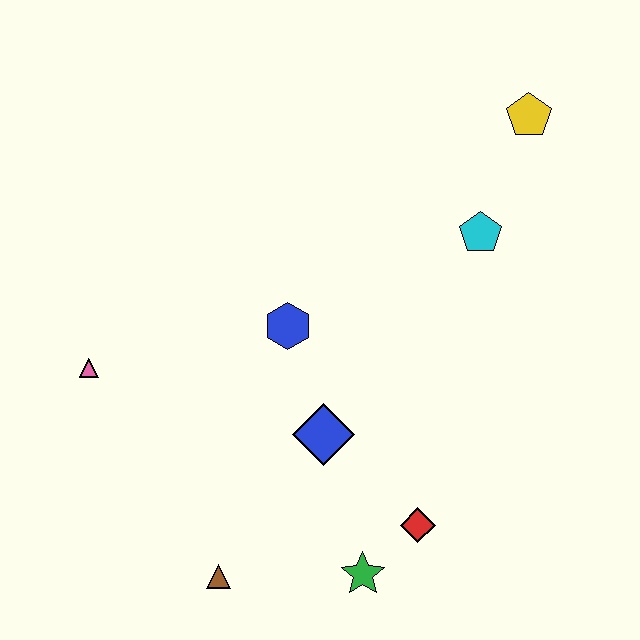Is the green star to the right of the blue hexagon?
Yes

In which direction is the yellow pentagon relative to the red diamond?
The yellow pentagon is above the red diamond.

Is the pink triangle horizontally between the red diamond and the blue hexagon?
No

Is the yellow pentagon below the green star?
No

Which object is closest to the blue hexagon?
The blue diamond is closest to the blue hexagon.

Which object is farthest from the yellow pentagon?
The brown triangle is farthest from the yellow pentagon.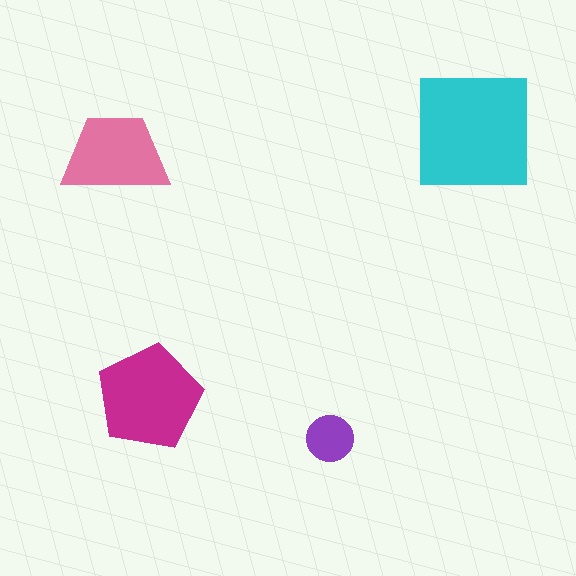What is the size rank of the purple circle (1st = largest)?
4th.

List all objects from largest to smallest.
The cyan square, the magenta pentagon, the pink trapezoid, the purple circle.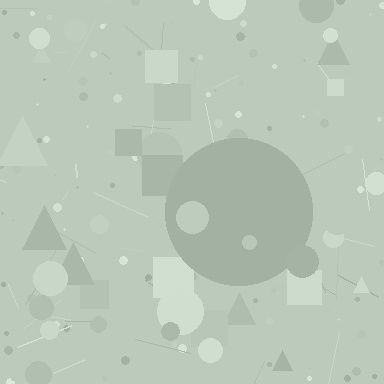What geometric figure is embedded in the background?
A circle is embedded in the background.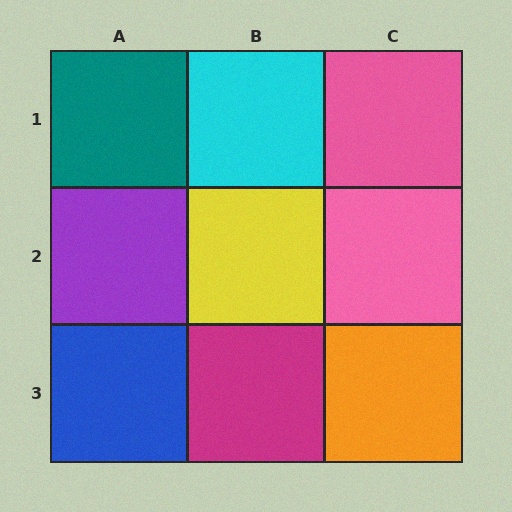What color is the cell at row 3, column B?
Magenta.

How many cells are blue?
1 cell is blue.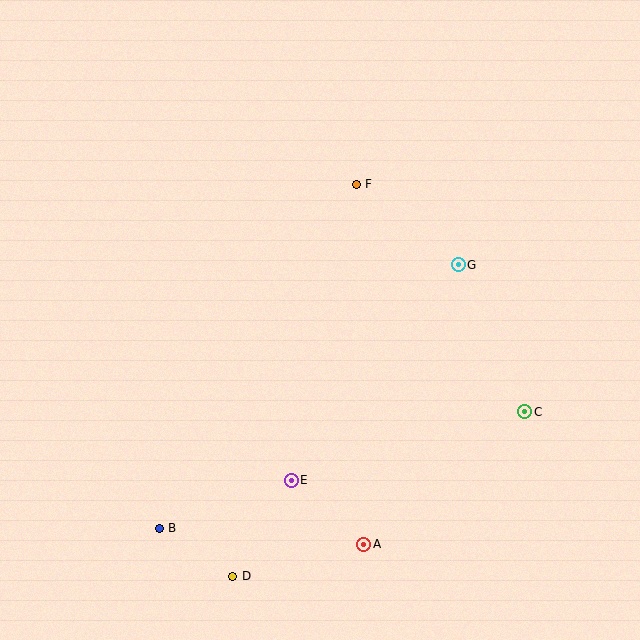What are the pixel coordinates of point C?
Point C is at (525, 412).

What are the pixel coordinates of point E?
Point E is at (291, 480).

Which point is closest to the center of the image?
Point F at (356, 184) is closest to the center.